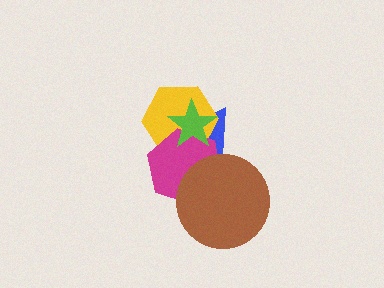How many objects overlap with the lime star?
3 objects overlap with the lime star.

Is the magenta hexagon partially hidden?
Yes, it is partially covered by another shape.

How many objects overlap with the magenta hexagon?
4 objects overlap with the magenta hexagon.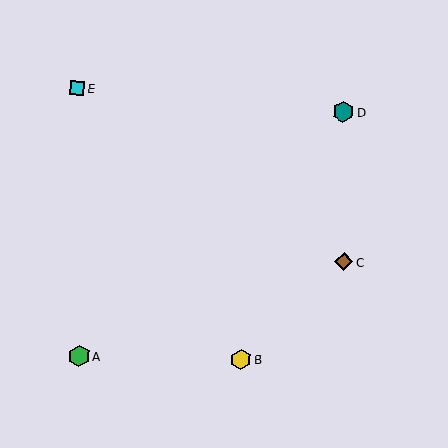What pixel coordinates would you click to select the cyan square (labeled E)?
Click at (77, 88) to select the cyan square E.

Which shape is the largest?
The green hexagon (labeled A) is the largest.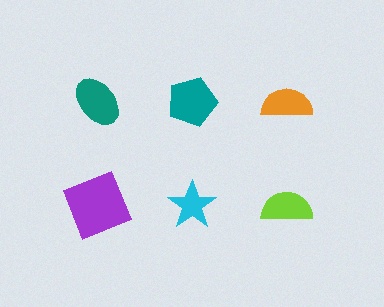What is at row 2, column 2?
A cyan star.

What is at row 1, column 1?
A teal ellipse.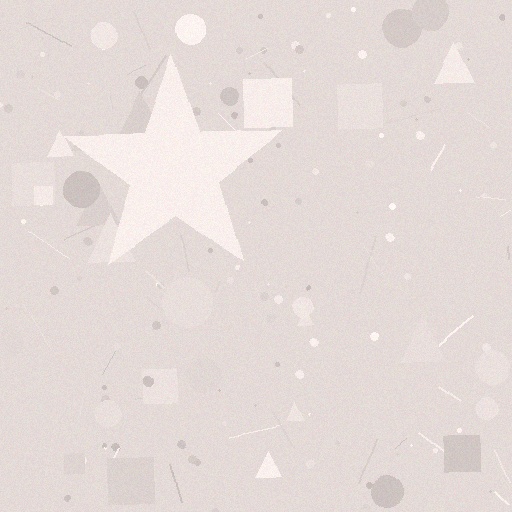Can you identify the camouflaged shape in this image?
The camouflaged shape is a star.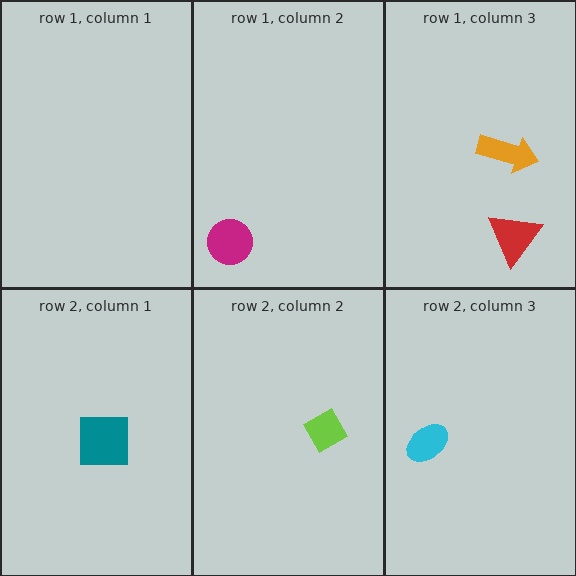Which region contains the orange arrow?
The row 1, column 3 region.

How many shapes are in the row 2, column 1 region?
1.